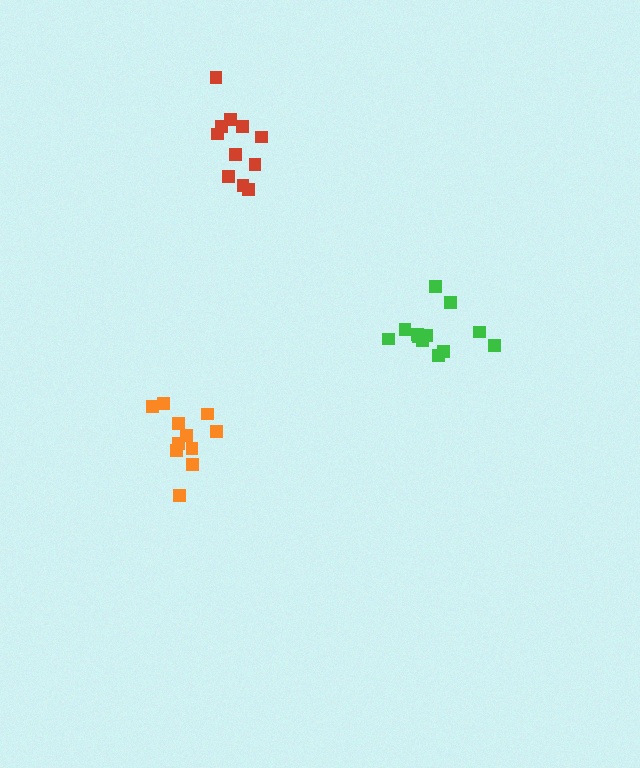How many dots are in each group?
Group 1: 11 dots, Group 2: 11 dots, Group 3: 12 dots (34 total).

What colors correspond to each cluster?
The clusters are colored: red, orange, green.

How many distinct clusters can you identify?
There are 3 distinct clusters.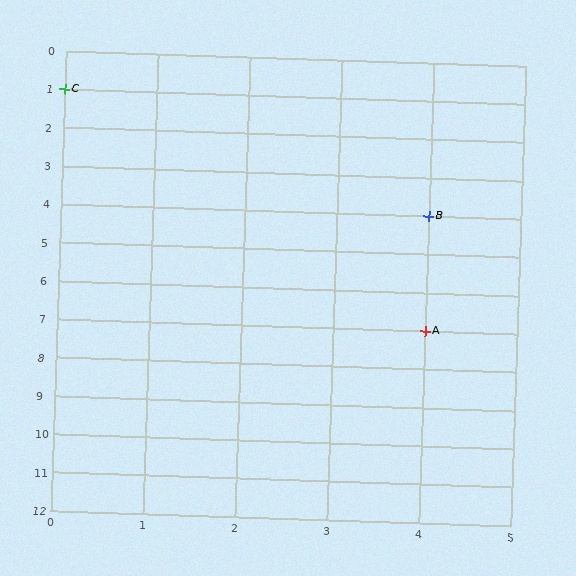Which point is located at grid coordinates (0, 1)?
Point C is at (0, 1).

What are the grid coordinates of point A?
Point A is at grid coordinates (4, 7).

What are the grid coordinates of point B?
Point B is at grid coordinates (4, 4).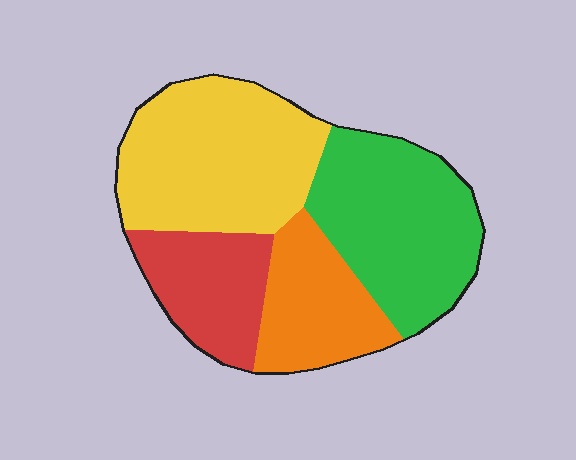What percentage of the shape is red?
Red covers roughly 15% of the shape.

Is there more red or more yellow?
Yellow.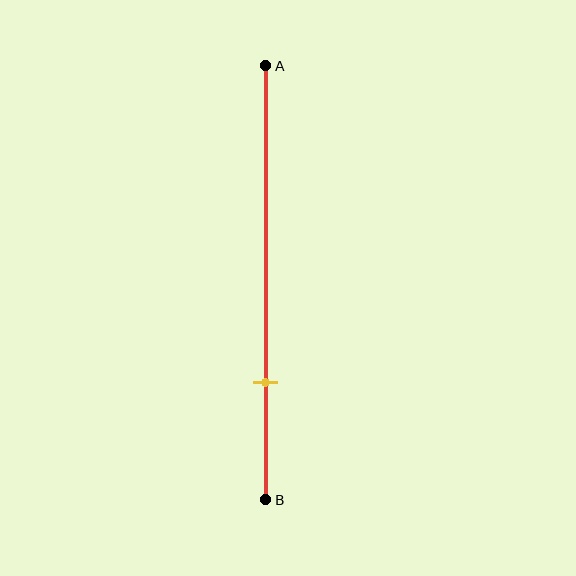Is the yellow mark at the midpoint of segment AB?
No, the mark is at about 75% from A, not at the 50% midpoint.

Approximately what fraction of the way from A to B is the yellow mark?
The yellow mark is approximately 75% of the way from A to B.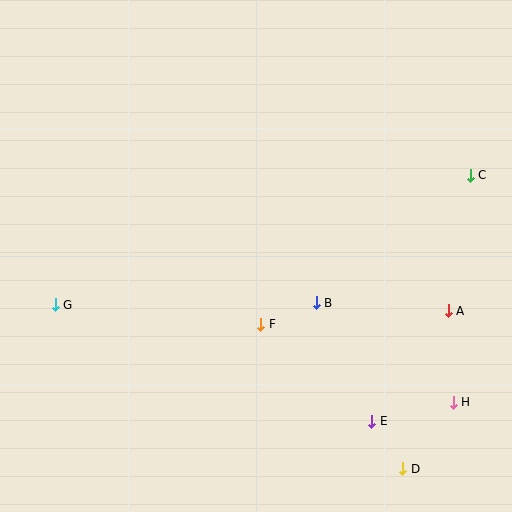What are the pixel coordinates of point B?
Point B is at (316, 303).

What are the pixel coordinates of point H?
Point H is at (453, 402).